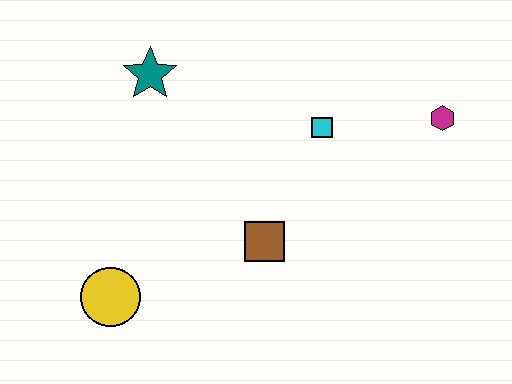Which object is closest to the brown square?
The cyan square is closest to the brown square.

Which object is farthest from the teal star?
The magenta hexagon is farthest from the teal star.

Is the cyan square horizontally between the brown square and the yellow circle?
No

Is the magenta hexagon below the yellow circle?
No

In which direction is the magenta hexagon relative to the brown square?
The magenta hexagon is to the right of the brown square.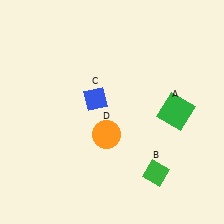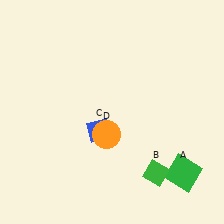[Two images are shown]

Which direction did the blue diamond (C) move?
The blue diamond (C) moved down.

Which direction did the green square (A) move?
The green square (A) moved down.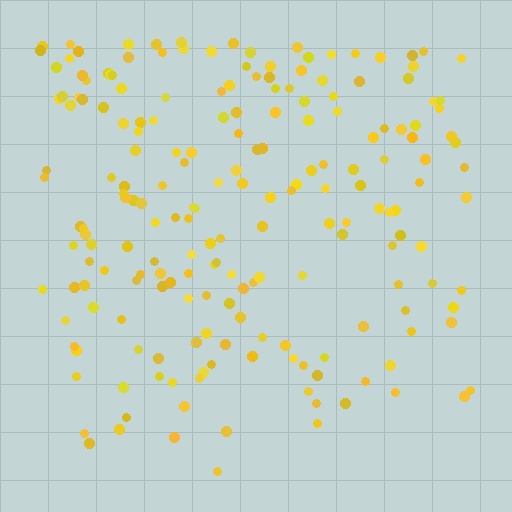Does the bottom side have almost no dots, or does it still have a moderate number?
Still a moderate number, just noticeably fewer than the top.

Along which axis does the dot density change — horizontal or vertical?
Vertical.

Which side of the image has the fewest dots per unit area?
The bottom.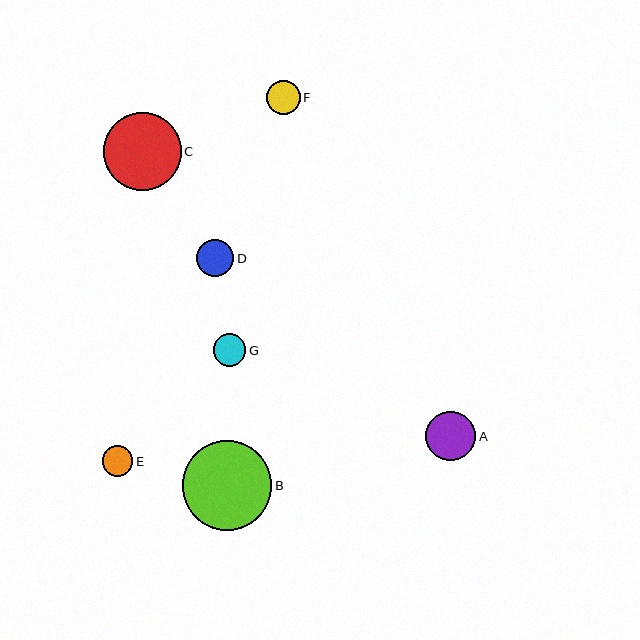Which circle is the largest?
Circle B is the largest with a size of approximately 89 pixels.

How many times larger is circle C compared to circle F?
Circle C is approximately 2.3 times the size of circle F.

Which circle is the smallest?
Circle E is the smallest with a size of approximately 30 pixels.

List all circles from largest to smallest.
From largest to smallest: B, C, A, D, F, G, E.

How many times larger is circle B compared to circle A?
Circle B is approximately 1.8 times the size of circle A.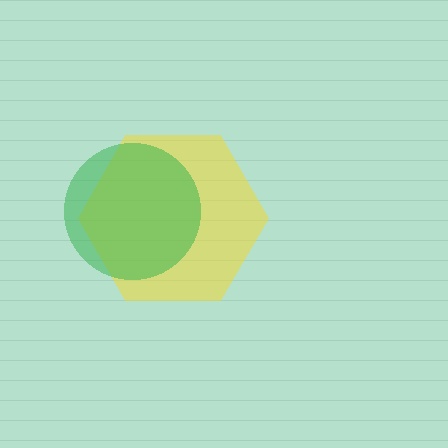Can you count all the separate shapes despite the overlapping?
Yes, there are 2 separate shapes.